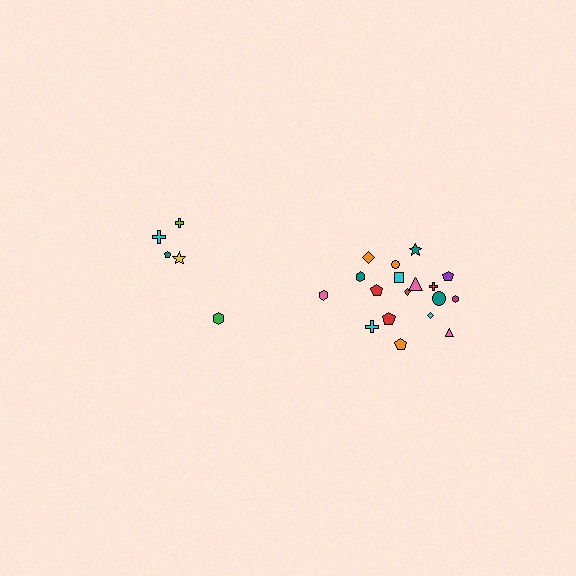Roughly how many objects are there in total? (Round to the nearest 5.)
Roughly 25 objects in total.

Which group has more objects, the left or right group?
The right group.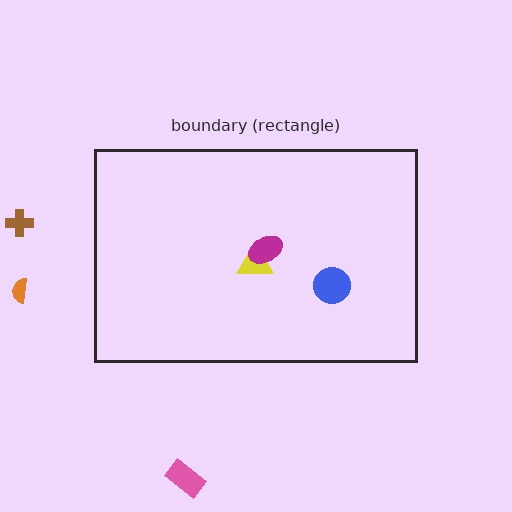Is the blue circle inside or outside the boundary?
Inside.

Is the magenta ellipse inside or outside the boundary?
Inside.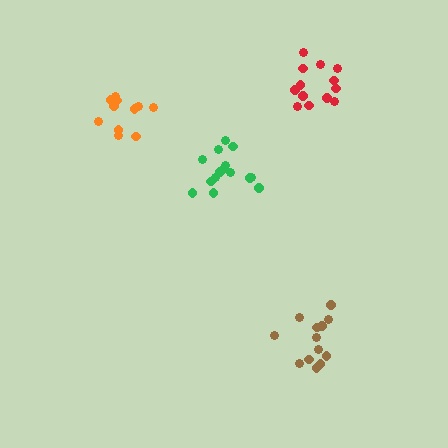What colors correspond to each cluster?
The clusters are colored: brown, green, orange, red.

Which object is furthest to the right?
The red cluster is rightmost.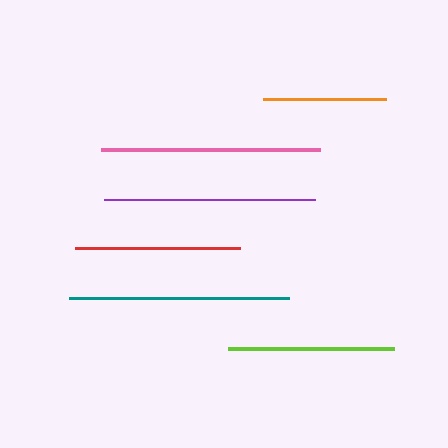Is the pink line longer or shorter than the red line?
The pink line is longer than the red line.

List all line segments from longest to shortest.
From longest to shortest: teal, pink, purple, lime, red, orange.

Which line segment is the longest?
The teal line is the longest at approximately 220 pixels.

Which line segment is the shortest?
The orange line is the shortest at approximately 123 pixels.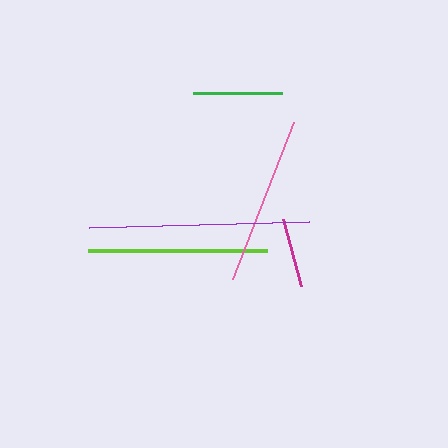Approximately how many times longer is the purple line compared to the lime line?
The purple line is approximately 1.2 times the length of the lime line.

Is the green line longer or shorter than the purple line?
The purple line is longer than the green line.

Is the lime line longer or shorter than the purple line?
The purple line is longer than the lime line.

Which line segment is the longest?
The purple line is the longest at approximately 220 pixels.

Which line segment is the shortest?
The magenta line is the shortest at approximately 69 pixels.